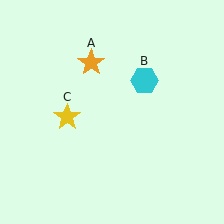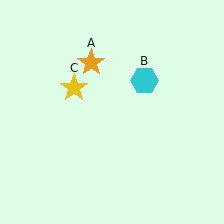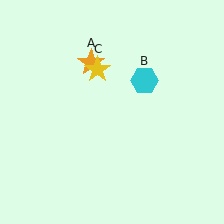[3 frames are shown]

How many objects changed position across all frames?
1 object changed position: yellow star (object C).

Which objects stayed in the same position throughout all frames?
Orange star (object A) and cyan hexagon (object B) remained stationary.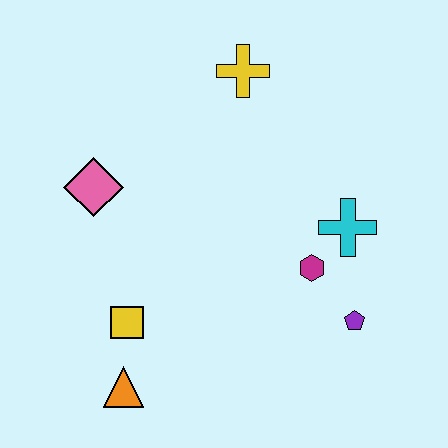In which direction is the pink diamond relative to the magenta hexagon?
The pink diamond is to the left of the magenta hexagon.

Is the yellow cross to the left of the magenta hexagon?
Yes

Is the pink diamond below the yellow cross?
Yes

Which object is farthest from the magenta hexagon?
The pink diamond is farthest from the magenta hexagon.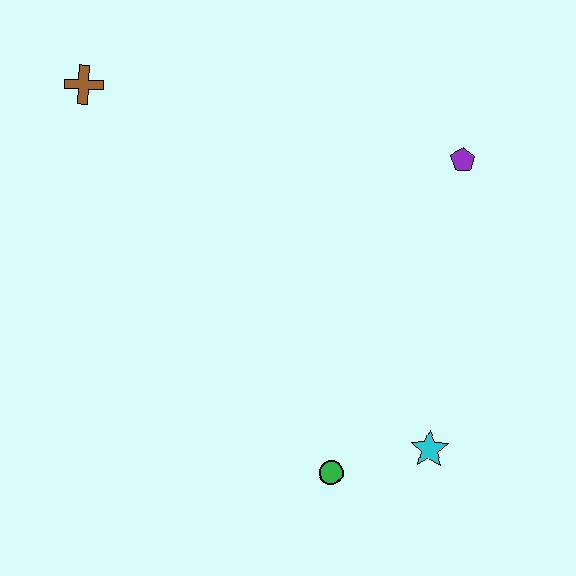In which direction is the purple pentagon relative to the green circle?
The purple pentagon is above the green circle.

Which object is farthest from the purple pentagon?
The brown cross is farthest from the purple pentagon.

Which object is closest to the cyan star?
The green circle is closest to the cyan star.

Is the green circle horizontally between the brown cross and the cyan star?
Yes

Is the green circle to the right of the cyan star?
No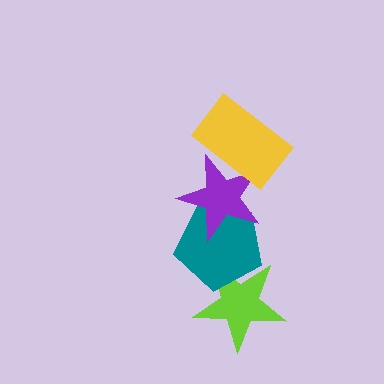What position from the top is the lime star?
The lime star is 4th from the top.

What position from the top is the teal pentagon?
The teal pentagon is 3rd from the top.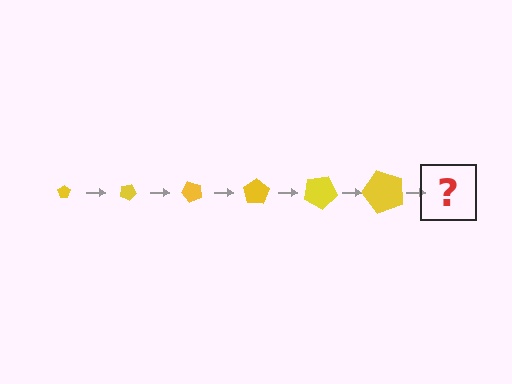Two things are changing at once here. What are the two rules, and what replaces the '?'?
The two rules are that the pentagon grows larger each step and it rotates 25 degrees each step. The '?' should be a pentagon, larger than the previous one and rotated 150 degrees from the start.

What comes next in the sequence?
The next element should be a pentagon, larger than the previous one and rotated 150 degrees from the start.